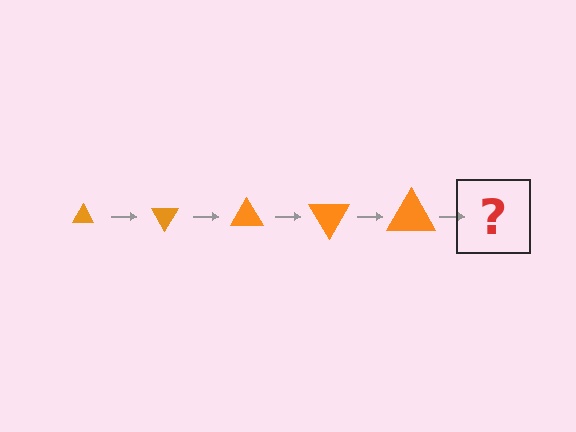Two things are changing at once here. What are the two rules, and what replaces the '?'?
The two rules are that the triangle grows larger each step and it rotates 60 degrees each step. The '?' should be a triangle, larger than the previous one and rotated 300 degrees from the start.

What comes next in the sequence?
The next element should be a triangle, larger than the previous one and rotated 300 degrees from the start.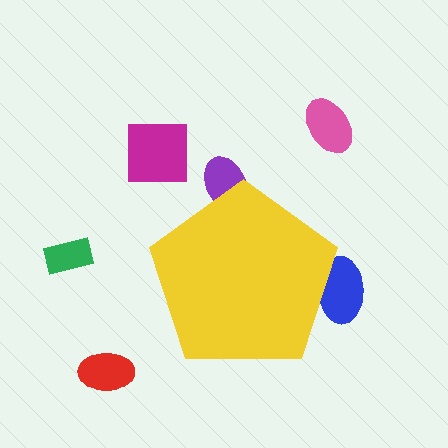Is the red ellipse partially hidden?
No, the red ellipse is fully visible.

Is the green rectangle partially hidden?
No, the green rectangle is fully visible.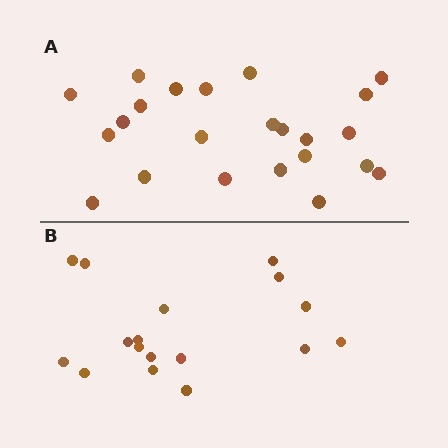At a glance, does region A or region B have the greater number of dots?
Region A (the top region) has more dots.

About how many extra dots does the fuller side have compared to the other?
Region A has about 6 more dots than region B.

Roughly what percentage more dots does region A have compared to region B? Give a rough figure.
About 35% more.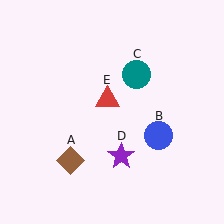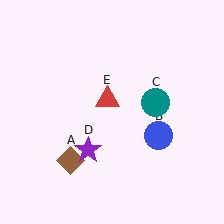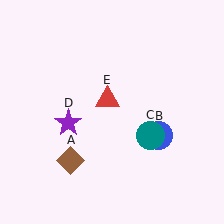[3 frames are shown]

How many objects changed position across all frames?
2 objects changed position: teal circle (object C), purple star (object D).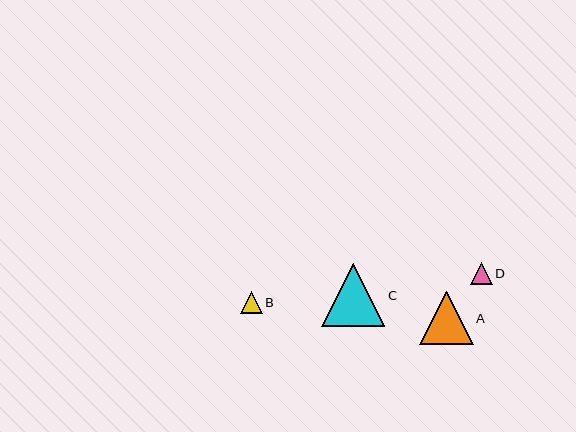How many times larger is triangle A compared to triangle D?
Triangle A is approximately 2.4 times the size of triangle D.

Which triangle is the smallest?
Triangle B is the smallest with a size of approximately 22 pixels.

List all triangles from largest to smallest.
From largest to smallest: C, A, D, B.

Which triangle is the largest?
Triangle C is the largest with a size of approximately 63 pixels.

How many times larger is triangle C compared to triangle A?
Triangle C is approximately 1.2 times the size of triangle A.